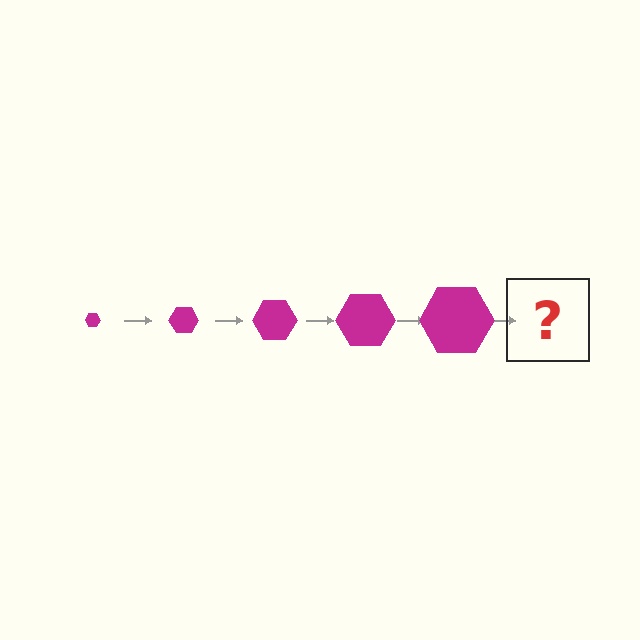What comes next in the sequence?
The next element should be a magenta hexagon, larger than the previous one.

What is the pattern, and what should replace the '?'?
The pattern is that the hexagon gets progressively larger each step. The '?' should be a magenta hexagon, larger than the previous one.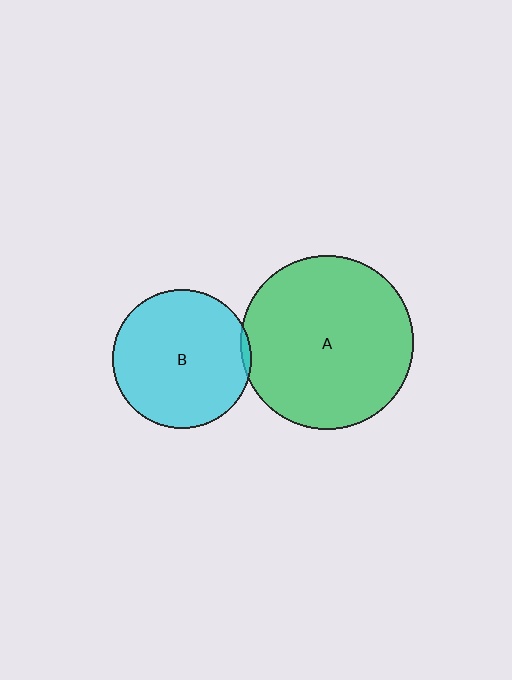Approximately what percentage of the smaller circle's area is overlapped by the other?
Approximately 5%.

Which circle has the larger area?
Circle A (green).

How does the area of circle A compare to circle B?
Approximately 1.6 times.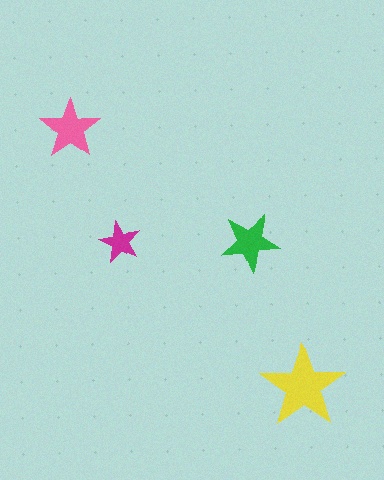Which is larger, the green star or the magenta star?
The green one.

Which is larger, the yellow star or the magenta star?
The yellow one.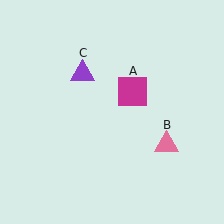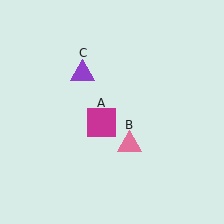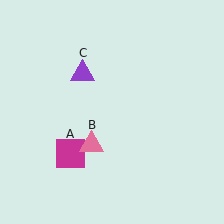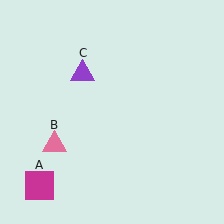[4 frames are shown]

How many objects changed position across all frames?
2 objects changed position: magenta square (object A), pink triangle (object B).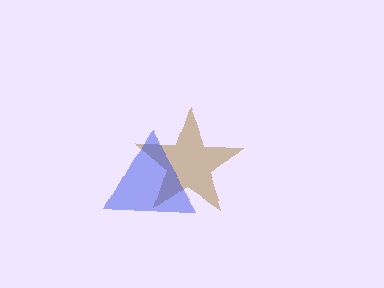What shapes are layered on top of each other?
The layered shapes are: a brown star, a blue triangle.